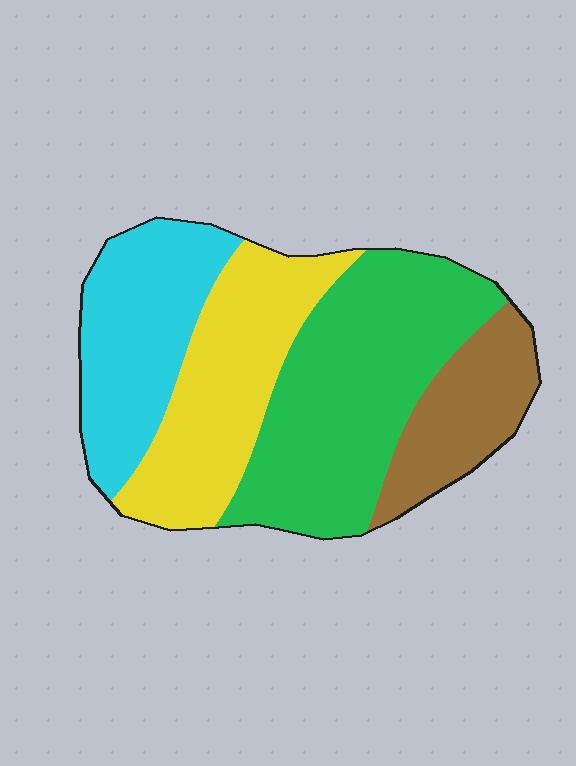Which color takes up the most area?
Green, at roughly 35%.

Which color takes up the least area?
Brown, at roughly 15%.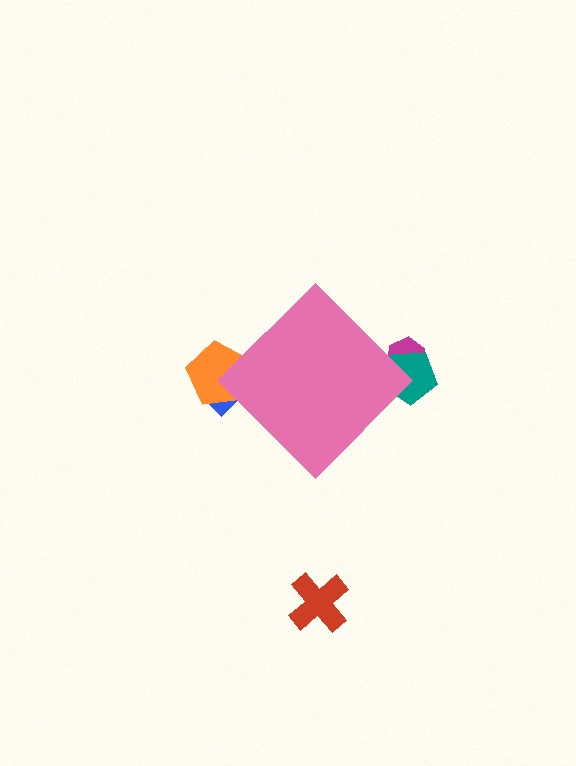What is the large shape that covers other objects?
A pink diamond.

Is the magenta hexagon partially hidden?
Yes, the magenta hexagon is partially hidden behind the pink diamond.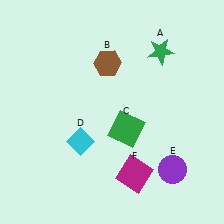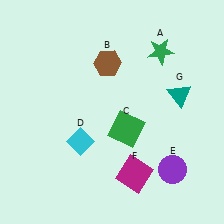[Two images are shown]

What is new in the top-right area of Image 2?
A teal triangle (G) was added in the top-right area of Image 2.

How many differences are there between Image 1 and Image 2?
There is 1 difference between the two images.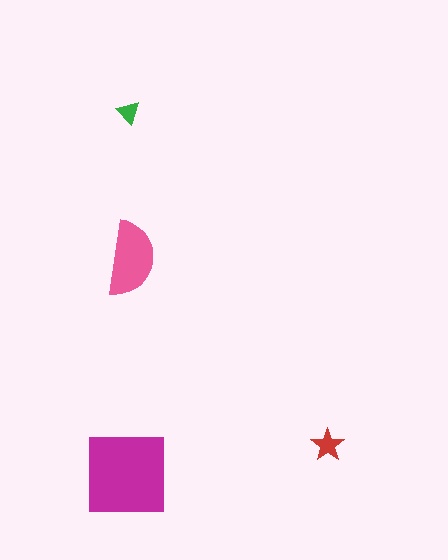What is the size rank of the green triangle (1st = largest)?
4th.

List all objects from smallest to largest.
The green triangle, the red star, the pink semicircle, the magenta square.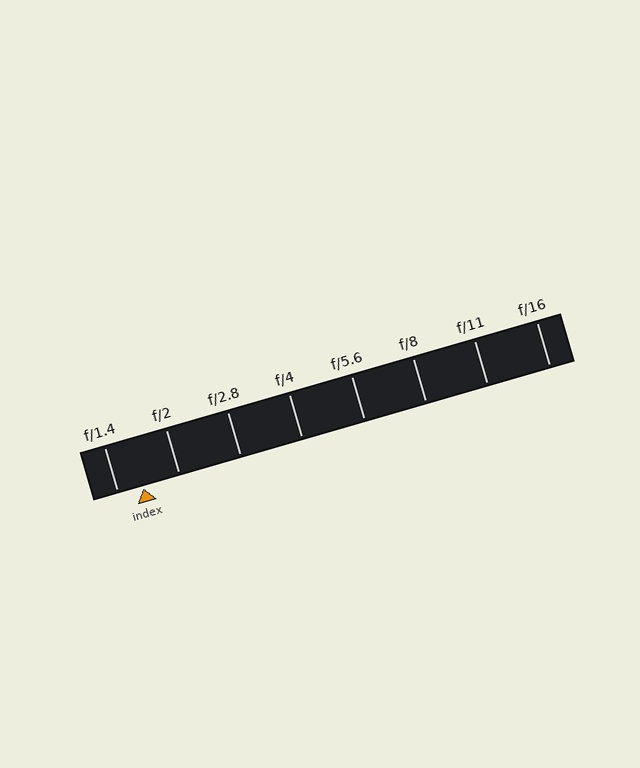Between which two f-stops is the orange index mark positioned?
The index mark is between f/1.4 and f/2.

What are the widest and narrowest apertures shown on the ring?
The widest aperture shown is f/1.4 and the narrowest is f/16.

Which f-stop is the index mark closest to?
The index mark is closest to f/1.4.